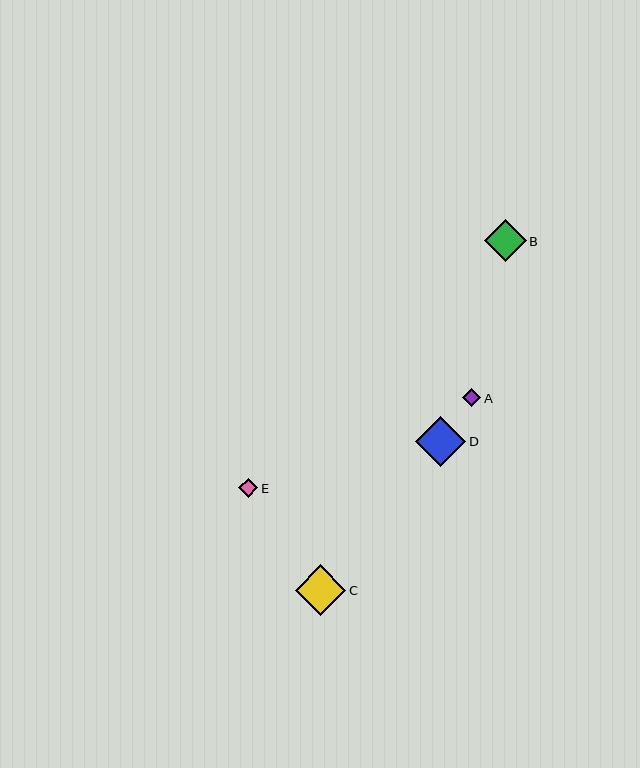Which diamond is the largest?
Diamond C is the largest with a size of approximately 51 pixels.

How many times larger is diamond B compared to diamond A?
Diamond B is approximately 2.3 times the size of diamond A.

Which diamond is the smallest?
Diamond A is the smallest with a size of approximately 18 pixels.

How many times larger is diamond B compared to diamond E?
Diamond B is approximately 2.2 times the size of diamond E.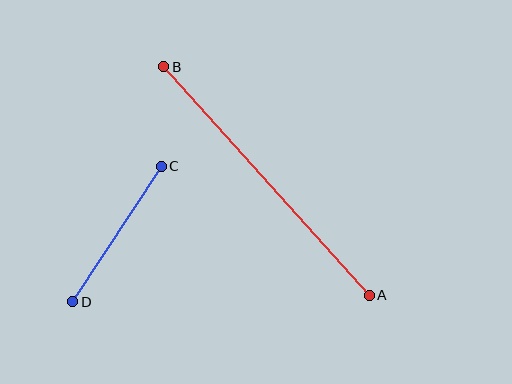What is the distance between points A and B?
The distance is approximately 307 pixels.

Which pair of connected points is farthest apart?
Points A and B are farthest apart.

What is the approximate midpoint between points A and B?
The midpoint is at approximately (267, 181) pixels.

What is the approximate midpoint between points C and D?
The midpoint is at approximately (117, 234) pixels.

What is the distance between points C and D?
The distance is approximately 162 pixels.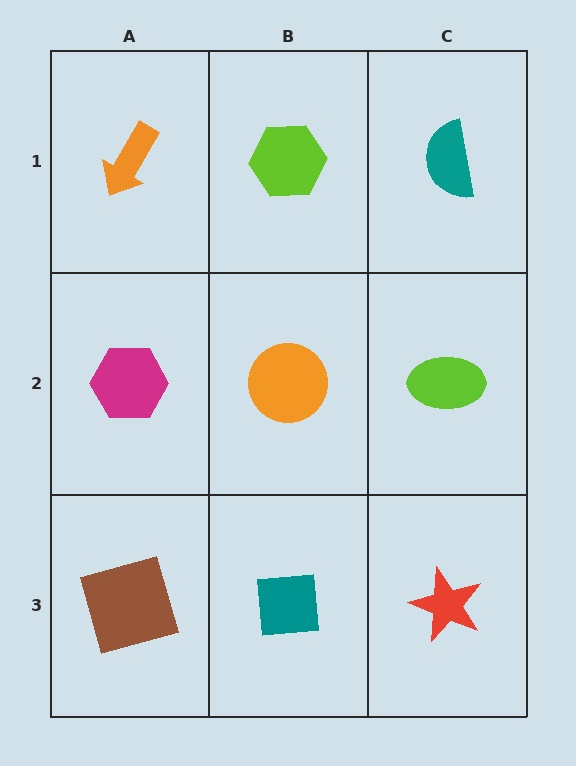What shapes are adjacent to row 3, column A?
A magenta hexagon (row 2, column A), a teal square (row 3, column B).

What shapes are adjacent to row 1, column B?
An orange circle (row 2, column B), an orange arrow (row 1, column A), a teal semicircle (row 1, column C).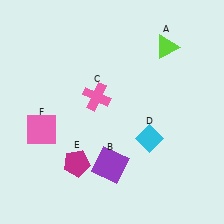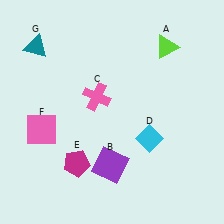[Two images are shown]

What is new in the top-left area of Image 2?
A teal triangle (G) was added in the top-left area of Image 2.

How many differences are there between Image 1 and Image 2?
There is 1 difference between the two images.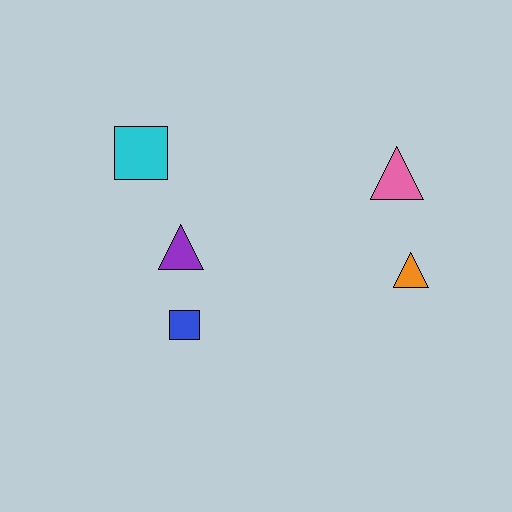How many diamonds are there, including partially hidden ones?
There are no diamonds.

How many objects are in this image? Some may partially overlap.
There are 5 objects.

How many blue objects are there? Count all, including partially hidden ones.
There is 1 blue object.